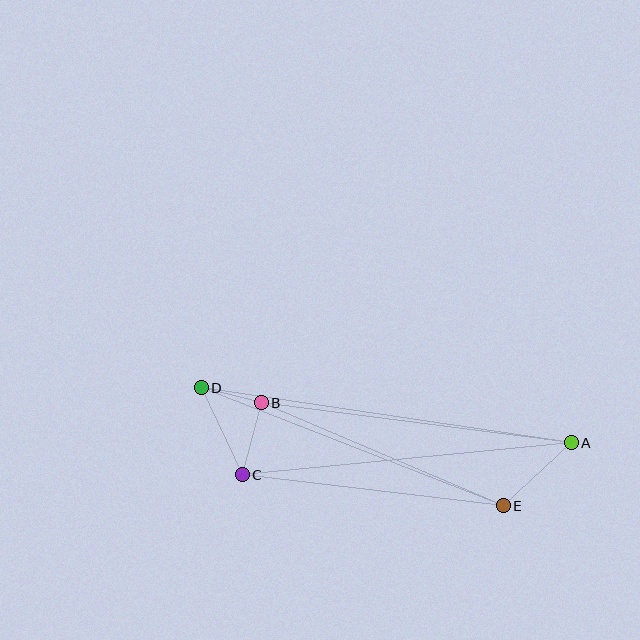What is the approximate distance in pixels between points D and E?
The distance between D and E is approximately 324 pixels.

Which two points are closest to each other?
Points B and D are closest to each other.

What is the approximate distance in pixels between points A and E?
The distance between A and E is approximately 92 pixels.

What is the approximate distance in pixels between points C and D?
The distance between C and D is approximately 96 pixels.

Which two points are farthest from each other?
Points A and D are farthest from each other.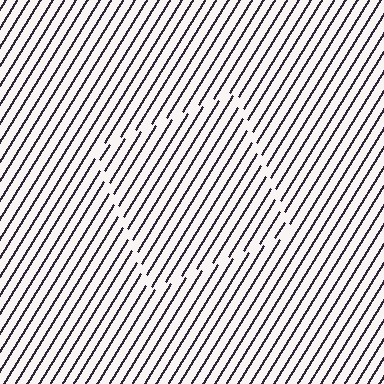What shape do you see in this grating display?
An illusory square. The interior of the shape contains the same grating, shifted by half a period — the contour is defined by the phase discontinuity where line-ends from the inner and outer gratings abut.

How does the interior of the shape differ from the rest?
The interior of the shape contains the same grating, shifted by half a period — the contour is defined by the phase discontinuity where line-ends from the inner and outer gratings abut.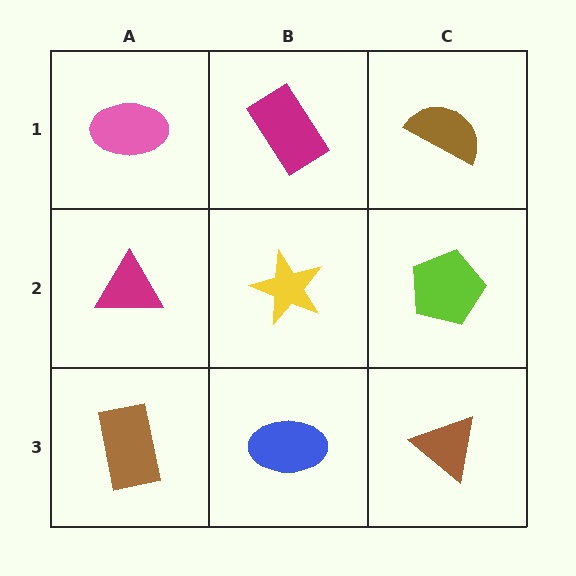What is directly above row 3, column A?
A magenta triangle.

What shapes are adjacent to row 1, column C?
A lime pentagon (row 2, column C), a magenta rectangle (row 1, column B).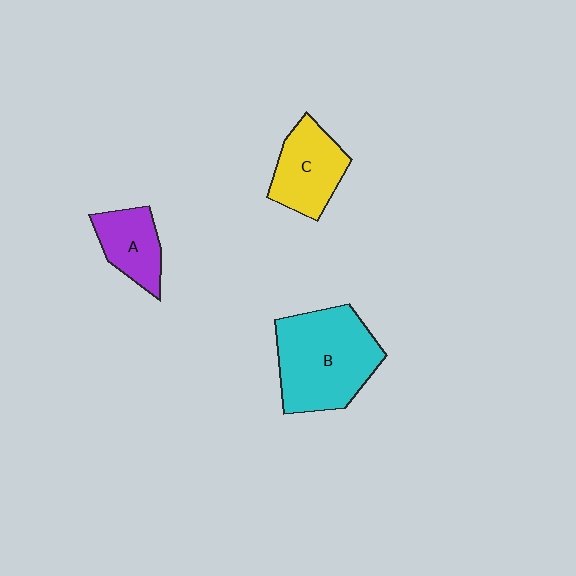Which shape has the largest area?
Shape B (cyan).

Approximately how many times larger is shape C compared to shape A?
Approximately 1.3 times.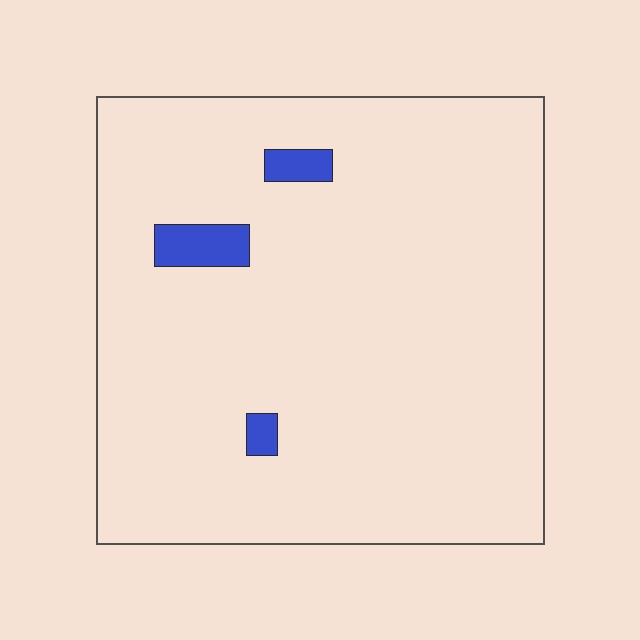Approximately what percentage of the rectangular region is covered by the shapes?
Approximately 5%.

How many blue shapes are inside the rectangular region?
3.